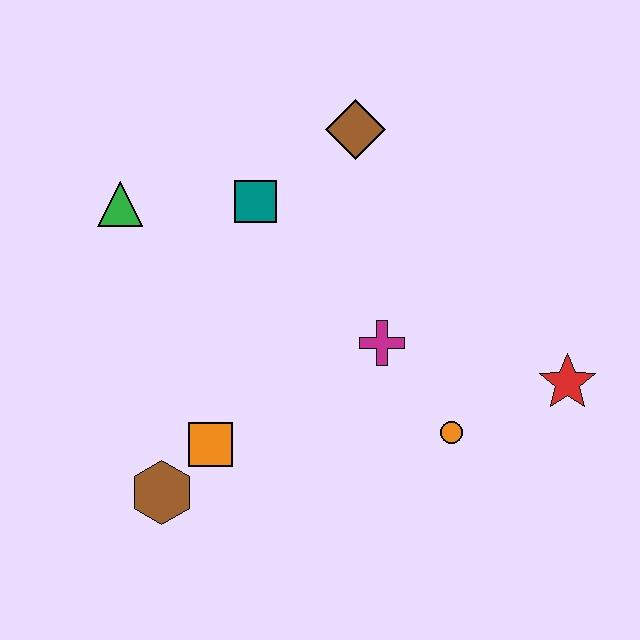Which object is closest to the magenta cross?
The orange circle is closest to the magenta cross.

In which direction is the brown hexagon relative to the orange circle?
The brown hexagon is to the left of the orange circle.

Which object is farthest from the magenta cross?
The green triangle is farthest from the magenta cross.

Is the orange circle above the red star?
No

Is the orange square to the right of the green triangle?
Yes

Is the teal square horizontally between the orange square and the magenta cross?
Yes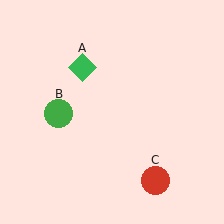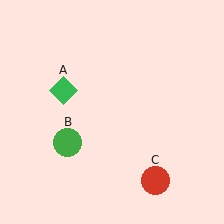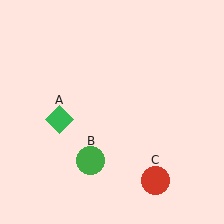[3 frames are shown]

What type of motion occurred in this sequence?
The green diamond (object A), green circle (object B) rotated counterclockwise around the center of the scene.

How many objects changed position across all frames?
2 objects changed position: green diamond (object A), green circle (object B).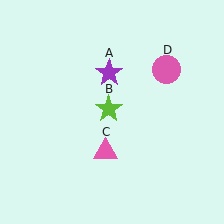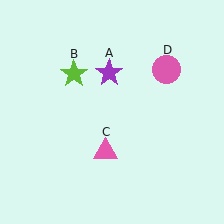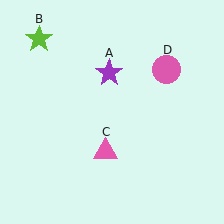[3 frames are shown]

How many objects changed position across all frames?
1 object changed position: lime star (object B).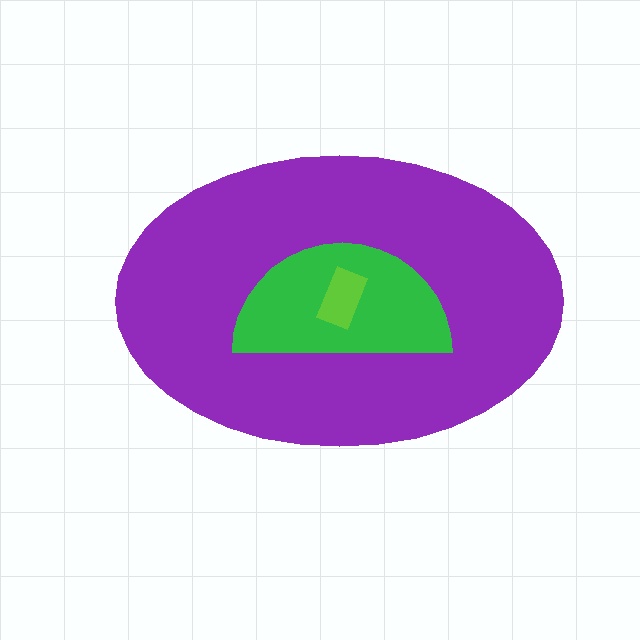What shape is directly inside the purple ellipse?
The green semicircle.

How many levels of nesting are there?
3.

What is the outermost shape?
The purple ellipse.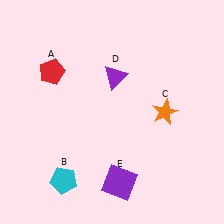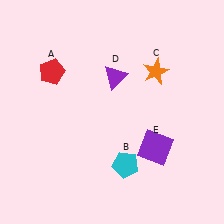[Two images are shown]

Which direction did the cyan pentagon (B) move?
The cyan pentagon (B) moved right.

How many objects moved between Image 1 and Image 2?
3 objects moved between the two images.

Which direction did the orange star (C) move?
The orange star (C) moved up.